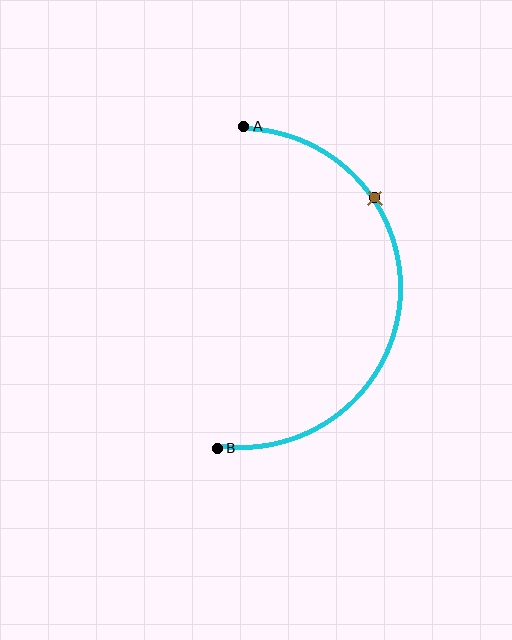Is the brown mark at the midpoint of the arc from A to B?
No. The brown mark lies on the arc but is closer to endpoint A. The arc midpoint would be at the point on the curve equidistant along the arc from both A and B.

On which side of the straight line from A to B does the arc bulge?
The arc bulges to the right of the straight line connecting A and B.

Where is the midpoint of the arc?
The arc midpoint is the point on the curve farthest from the straight line joining A and B. It sits to the right of that line.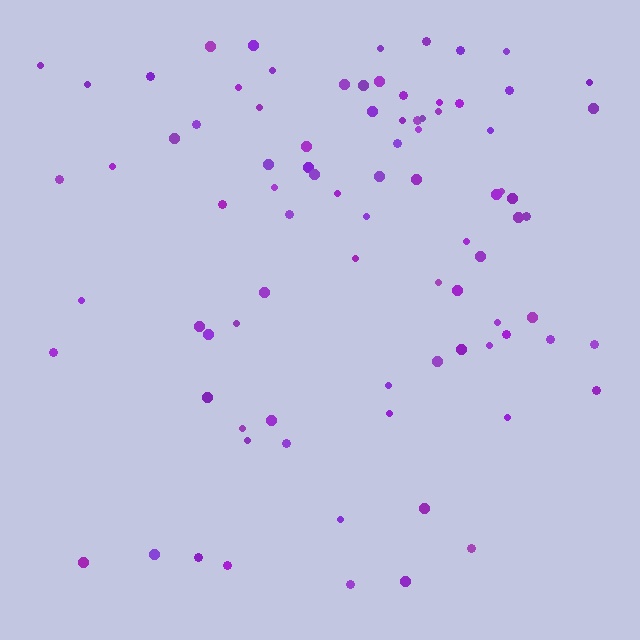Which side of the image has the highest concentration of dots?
The top.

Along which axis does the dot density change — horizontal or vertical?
Vertical.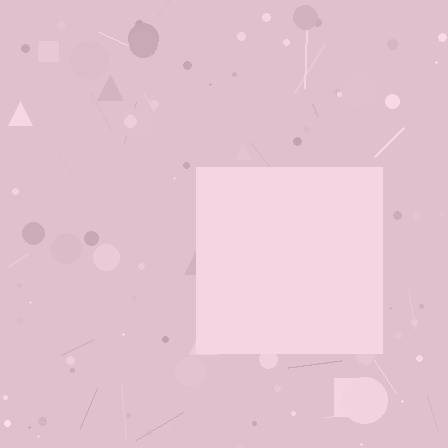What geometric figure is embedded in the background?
A square is embedded in the background.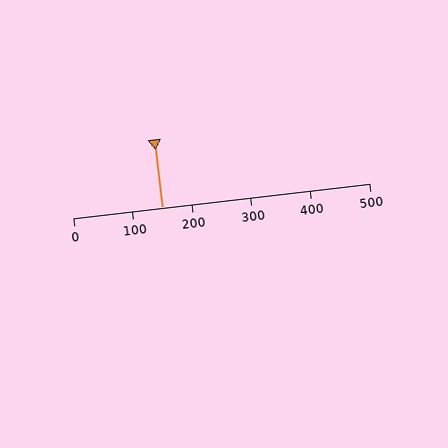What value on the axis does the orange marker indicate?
The marker indicates approximately 150.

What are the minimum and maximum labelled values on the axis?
The axis runs from 0 to 500.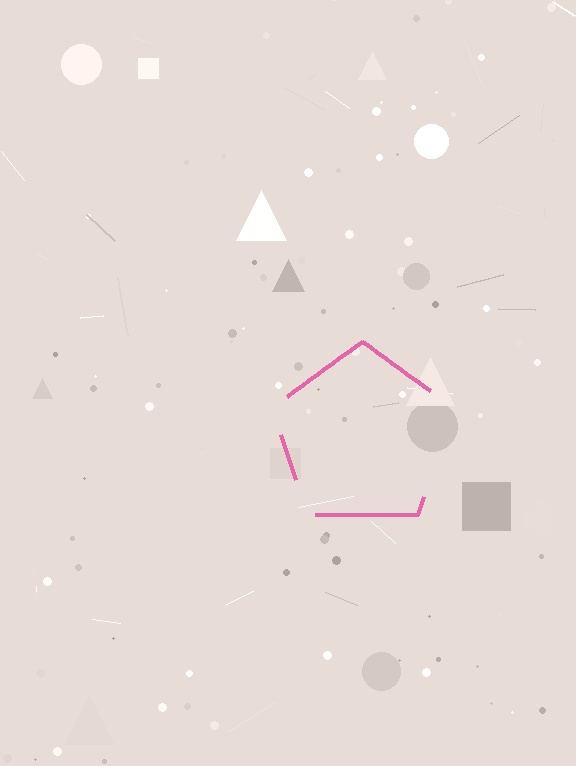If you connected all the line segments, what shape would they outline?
They would outline a pentagon.